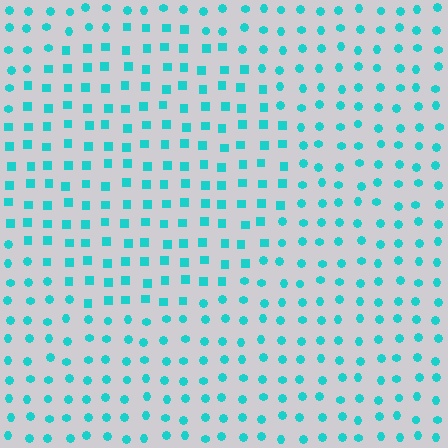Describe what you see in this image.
The image is filled with small cyan elements arranged in a uniform grid. A circle-shaped region contains squares, while the surrounding area contains circles. The boundary is defined purely by the change in element shape.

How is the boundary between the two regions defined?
The boundary is defined by a change in element shape: squares inside vs. circles outside. All elements share the same color and spacing.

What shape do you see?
I see a circle.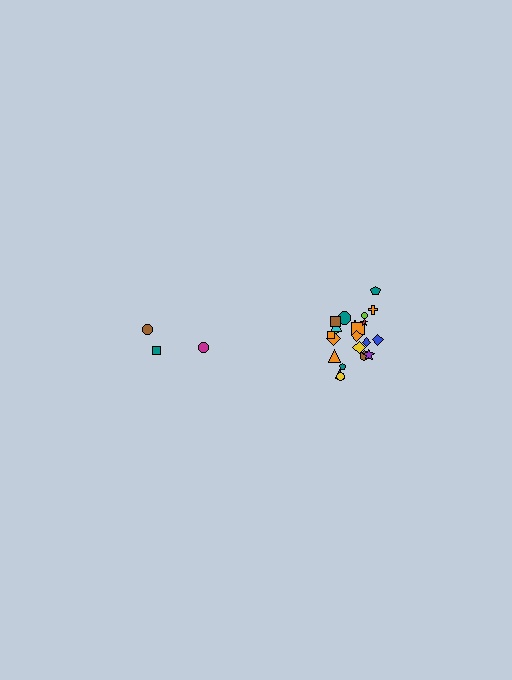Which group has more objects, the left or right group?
The right group.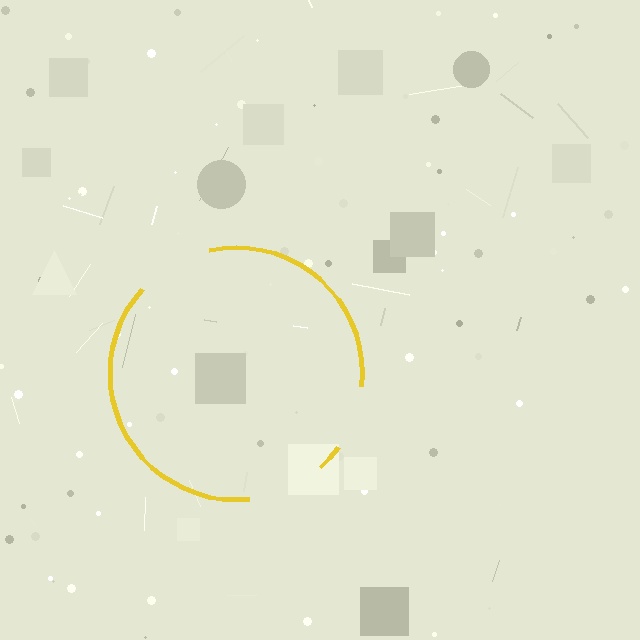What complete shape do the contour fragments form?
The contour fragments form a circle.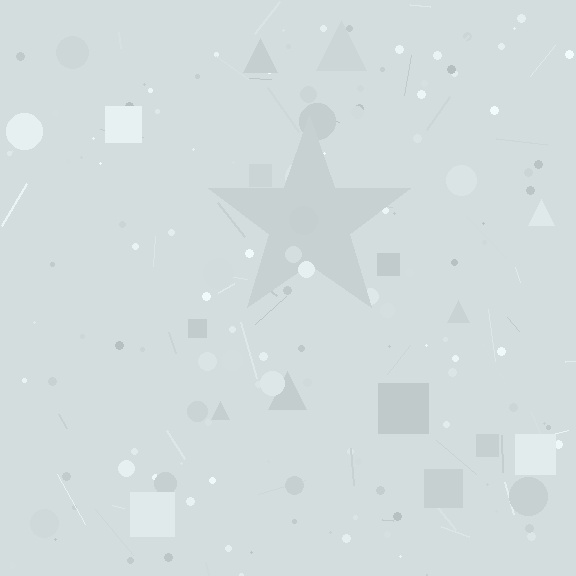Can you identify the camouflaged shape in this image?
The camouflaged shape is a star.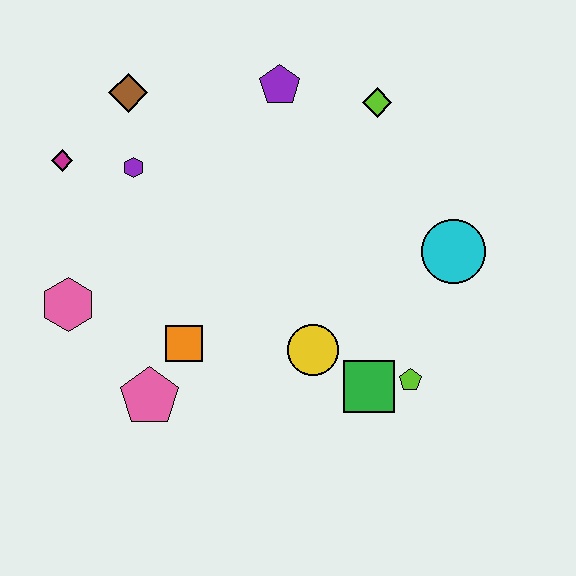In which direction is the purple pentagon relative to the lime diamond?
The purple pentagon is to the left of the lime diamond.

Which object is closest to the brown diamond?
The purple hexagon is closest to the brown diamond.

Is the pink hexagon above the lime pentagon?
Yes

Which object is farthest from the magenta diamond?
The lime pentagon is farthest from the magenta diamond.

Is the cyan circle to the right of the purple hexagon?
Yes